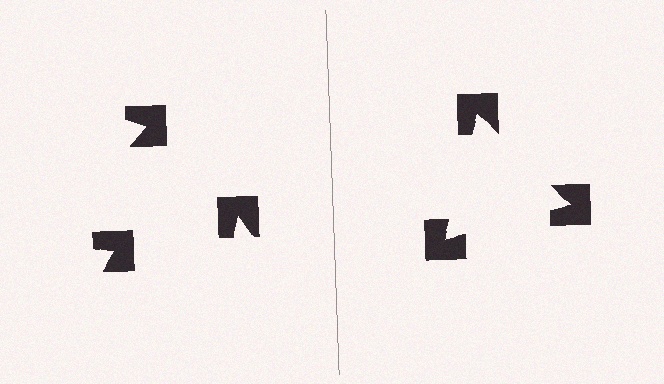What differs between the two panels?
The notched squares are positioned identically on both sides; only the wedge orientations differ. On the right they align to a triangle; on the left they are misaligned.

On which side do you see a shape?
An illusory triangle appears on the right side. On the left side the wedge cuts are rotated, so no coherent shape forms.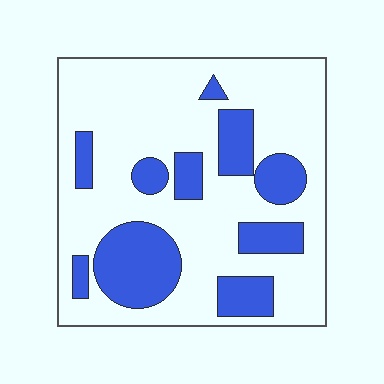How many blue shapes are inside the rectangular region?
10.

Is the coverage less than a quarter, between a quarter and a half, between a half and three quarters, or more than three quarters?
Between a quarter and a half.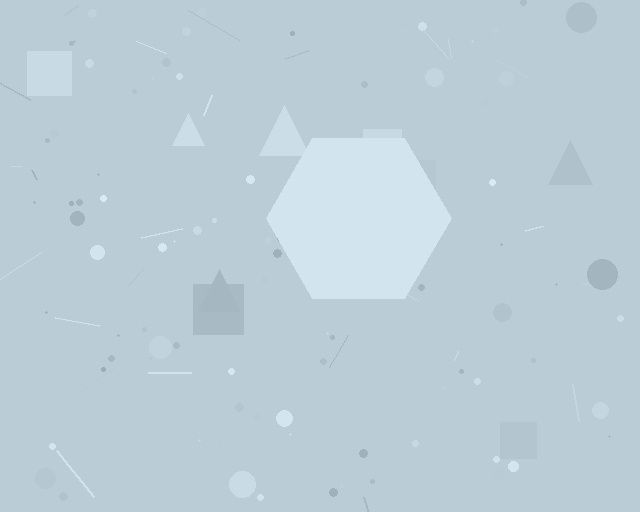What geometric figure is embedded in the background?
A hexagon is embedded in the background.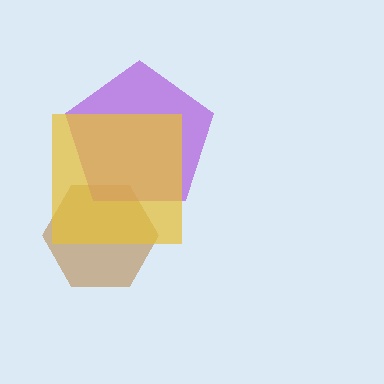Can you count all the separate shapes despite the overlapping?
Yes, there are 3 separate shapes.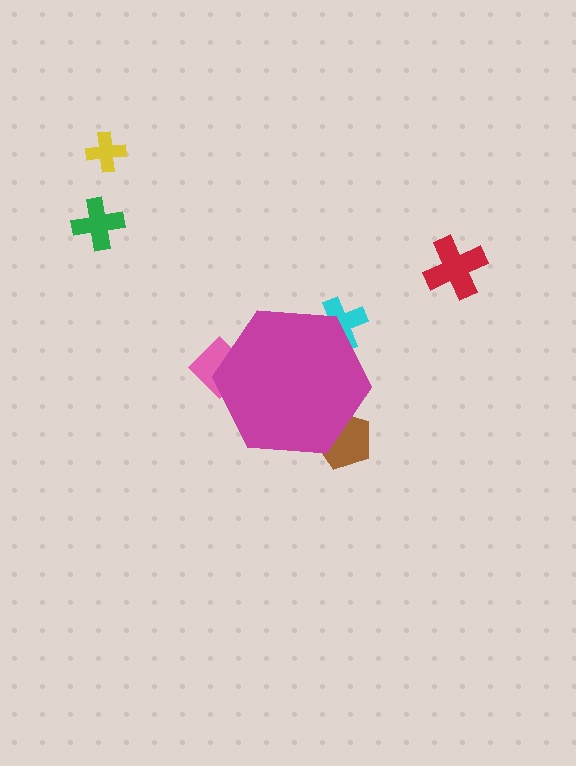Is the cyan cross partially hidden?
Yes, the cyan cross is partially hidden behind the magenta hexagon.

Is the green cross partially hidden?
No, the green cross is fully visible.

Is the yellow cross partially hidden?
No, the yellow cross is fully visible.